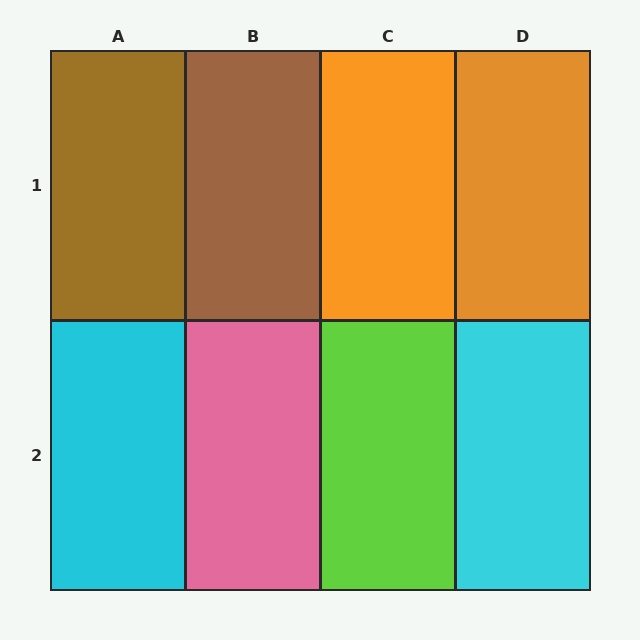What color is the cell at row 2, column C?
Lime.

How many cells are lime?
1 cell is lime.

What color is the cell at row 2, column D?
Cyan.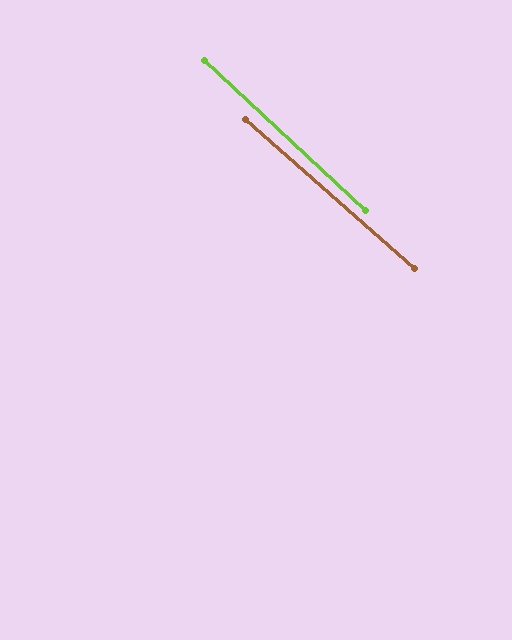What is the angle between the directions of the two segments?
Approximately 2 degrees.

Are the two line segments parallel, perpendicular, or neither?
Parallel — their directions differ by only 1.6°.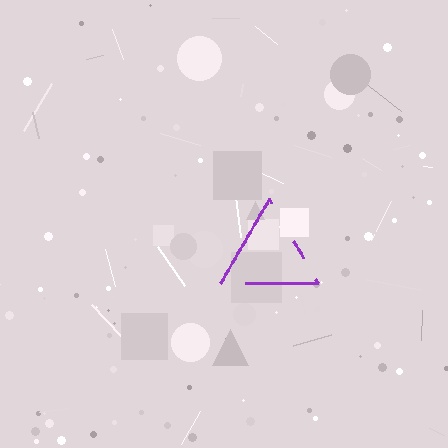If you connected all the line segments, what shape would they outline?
They would outline a triangle.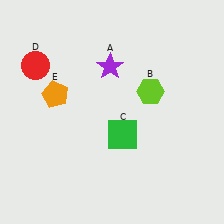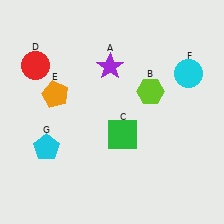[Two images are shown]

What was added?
A cyan circle (F), a cyan pentagon (G) were added in Image 2.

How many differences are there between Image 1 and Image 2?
There are 2 differences between the two images.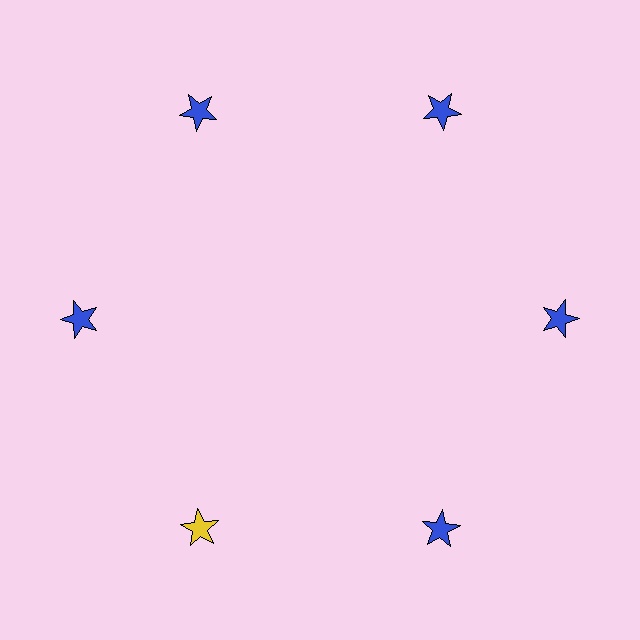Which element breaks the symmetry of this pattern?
The yellow star at roughly the 7 o'clock position breaks the symmetry. All other shapes are blue stars.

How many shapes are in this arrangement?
There are 6 shapes arranged in a ring pattern.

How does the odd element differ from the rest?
It has a different color: yellow instead of blue.